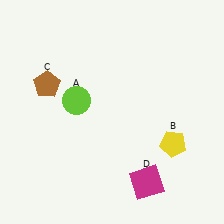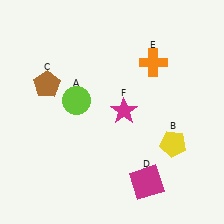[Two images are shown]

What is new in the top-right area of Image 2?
An orange cross (E) was added in the top-right area of Image 2.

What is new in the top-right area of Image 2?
A magenta star (F) was added in the top-right area of Image 2.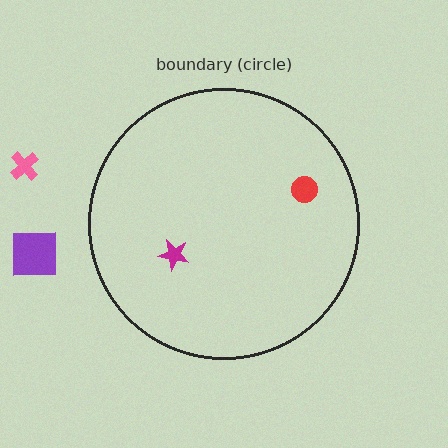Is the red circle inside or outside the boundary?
Inside.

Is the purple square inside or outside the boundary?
Outside.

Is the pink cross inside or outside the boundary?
Outside.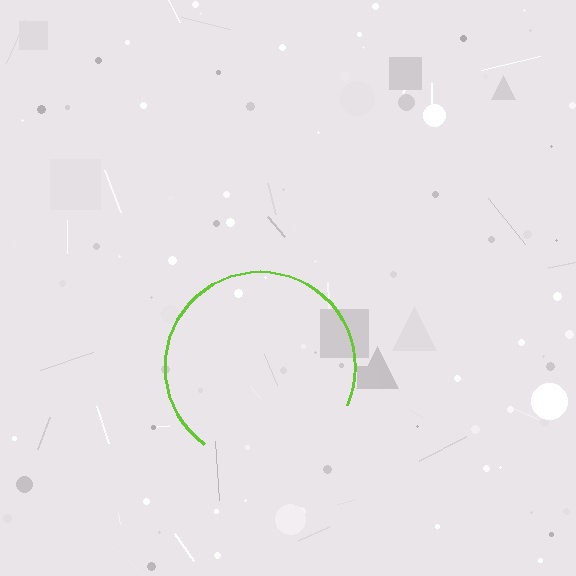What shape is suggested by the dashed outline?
The dashed outline suggests a circle.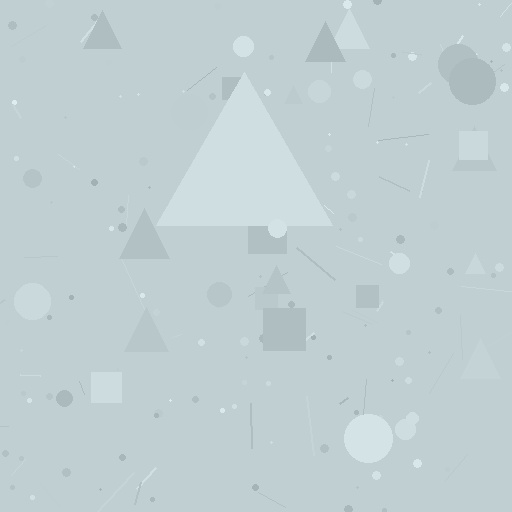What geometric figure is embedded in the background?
A triangle is embedded in the background.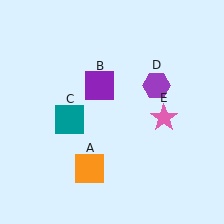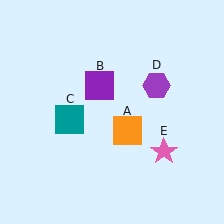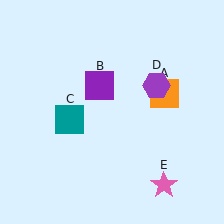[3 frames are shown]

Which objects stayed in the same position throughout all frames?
Purple square (object B) and teal square (object C) and purple hexagon (object D) remained stationary.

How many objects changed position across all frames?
2 objects changed position: orange square (object A), pink star (object E).